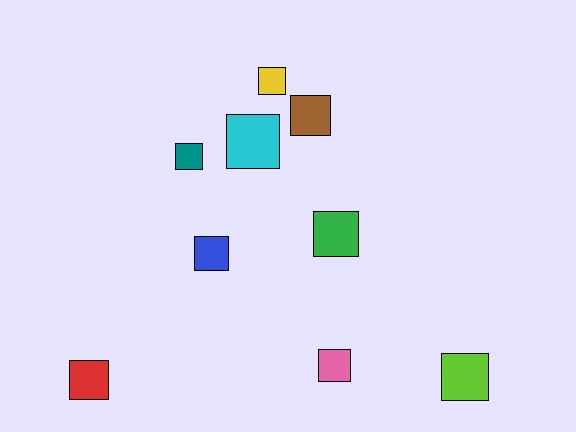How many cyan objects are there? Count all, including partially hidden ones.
There is 1 cyan object.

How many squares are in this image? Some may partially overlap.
There are 9 squares.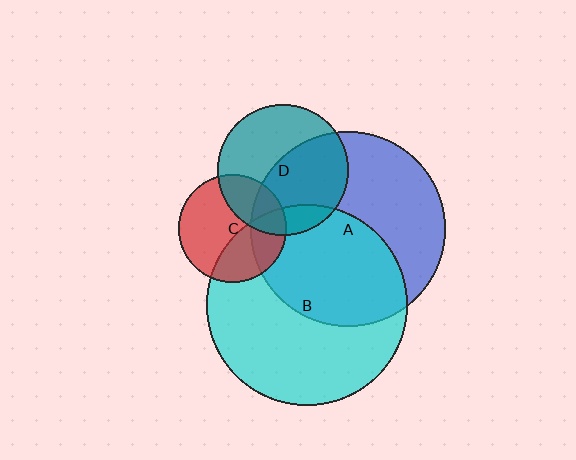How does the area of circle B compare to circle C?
Approximately 3.5 times.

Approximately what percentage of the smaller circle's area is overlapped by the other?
Approximately 50%.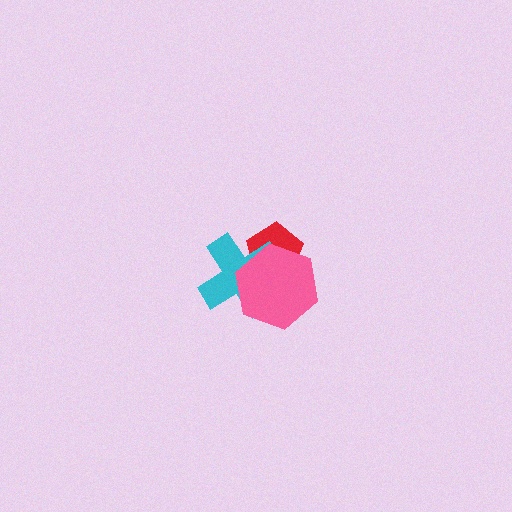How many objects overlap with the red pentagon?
2 objects overlap with the red pentagon.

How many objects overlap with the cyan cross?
2 objects overlap with the cyan cross.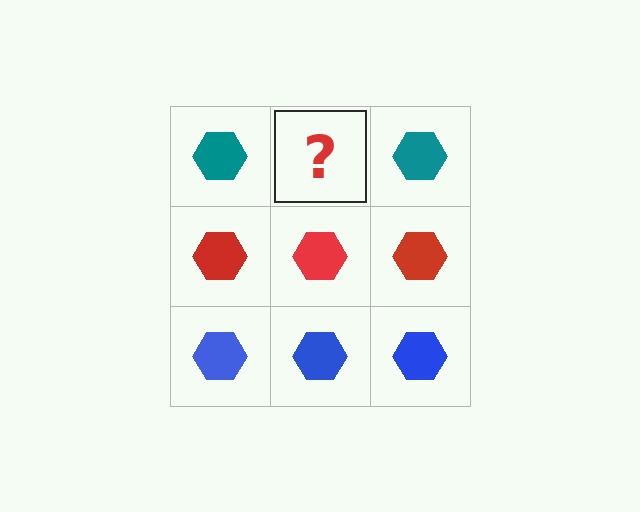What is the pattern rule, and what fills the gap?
The rule is that each row has a consistent color. The gap should be filled with a teal hexagon.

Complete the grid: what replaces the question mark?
The question mark should be replaced with a teal hexagon.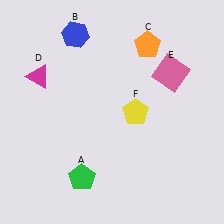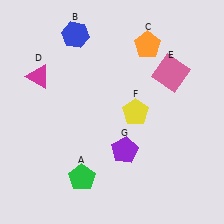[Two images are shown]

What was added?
A purple pentagon (G) was added in Image 2.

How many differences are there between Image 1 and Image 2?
There is 1 difference between the two images.